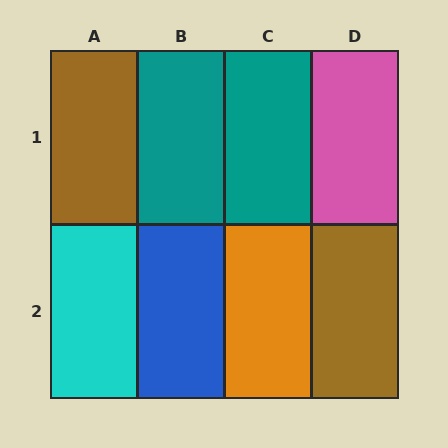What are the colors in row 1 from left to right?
Brown, teal, teal, pink.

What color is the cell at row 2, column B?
Blue.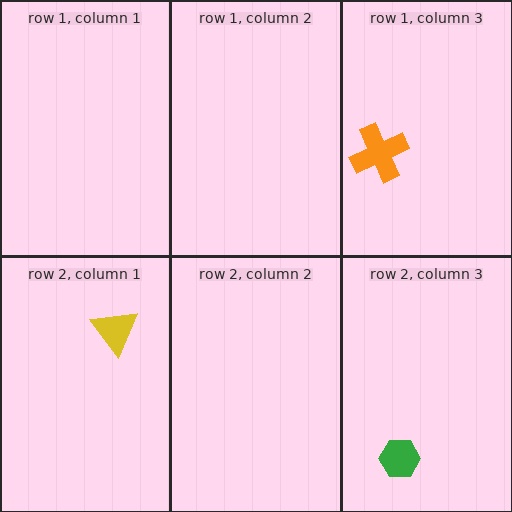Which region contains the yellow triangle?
The row 2, column 1 region.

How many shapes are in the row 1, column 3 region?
1.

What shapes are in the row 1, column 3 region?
The orange cross.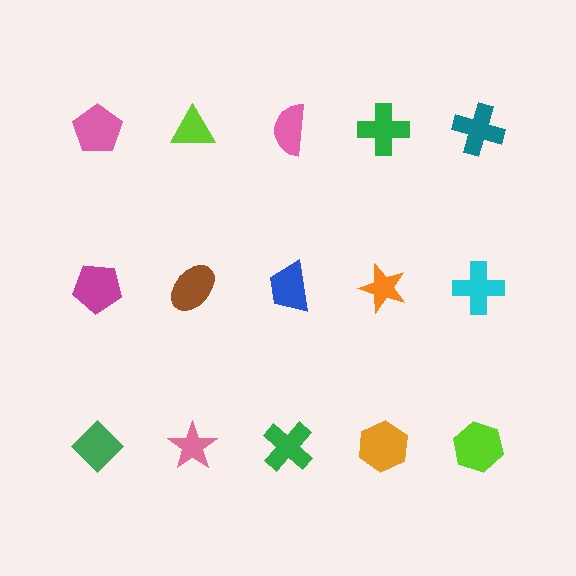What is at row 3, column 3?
A green cross.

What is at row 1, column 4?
A green cross.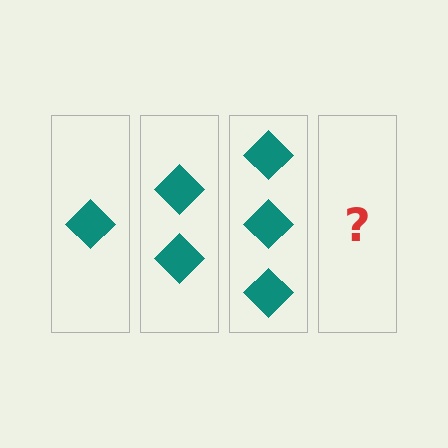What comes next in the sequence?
The next element should be 4 diamonds.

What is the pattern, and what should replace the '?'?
The pattern is that each step adds one more diamond. The '?' should be 4 diamonds.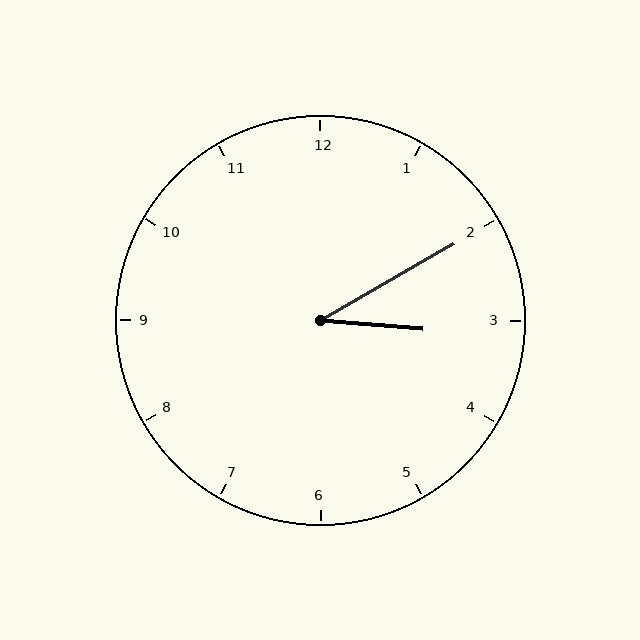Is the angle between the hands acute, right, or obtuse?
It is acute.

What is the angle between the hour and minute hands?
Approximately 35 degrees.